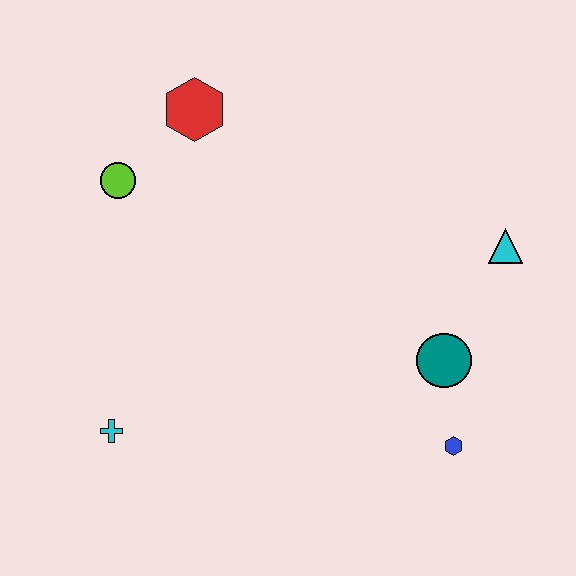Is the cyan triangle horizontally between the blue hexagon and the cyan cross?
No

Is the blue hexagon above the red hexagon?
No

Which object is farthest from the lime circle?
The blue hexagon is farthest from the lime circle.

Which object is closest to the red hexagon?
The lime circle is closest to the red hexagon.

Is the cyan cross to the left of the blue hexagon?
Yes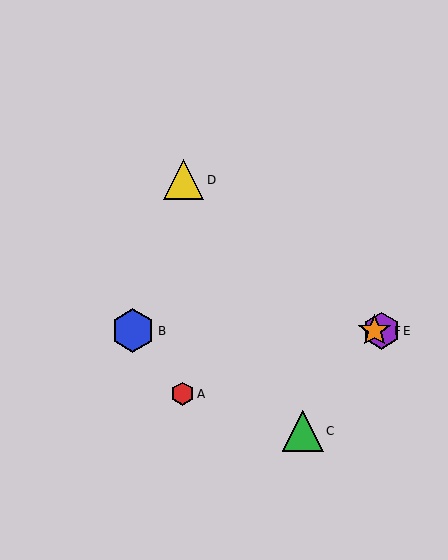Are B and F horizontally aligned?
Yes, both are at y≈331.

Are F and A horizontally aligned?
No, F is at y≈331 and A is at y≈394.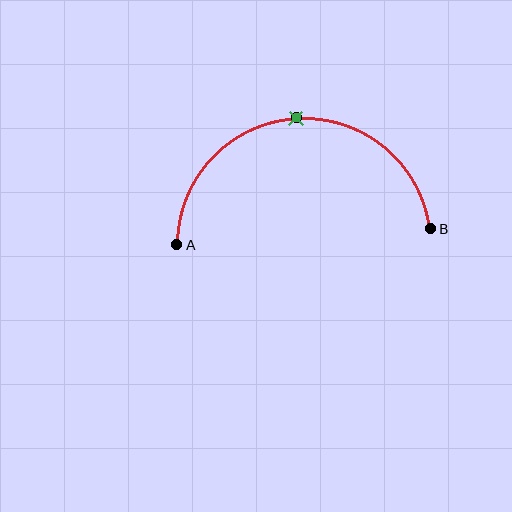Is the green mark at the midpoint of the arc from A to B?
Yes. The green mark lies on the arc at equal arc-length from both A and B — it is the arc midpoint.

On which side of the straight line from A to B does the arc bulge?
The arc bulges above the straight line connecting A and B.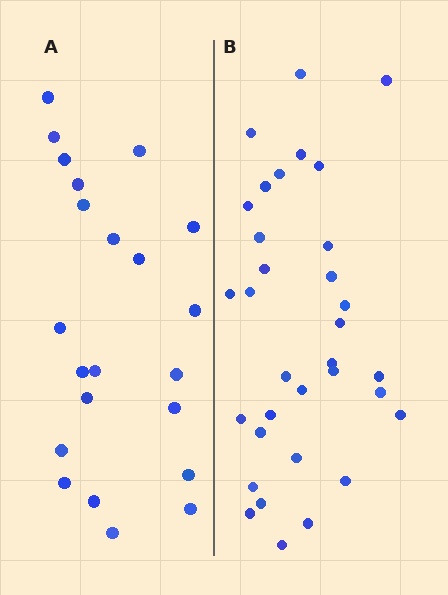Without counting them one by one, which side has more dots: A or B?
Region B (the right region) has more dots.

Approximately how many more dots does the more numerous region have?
Region B has roughly 12 or so more dots than region A.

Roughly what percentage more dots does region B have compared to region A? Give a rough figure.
About 50% more.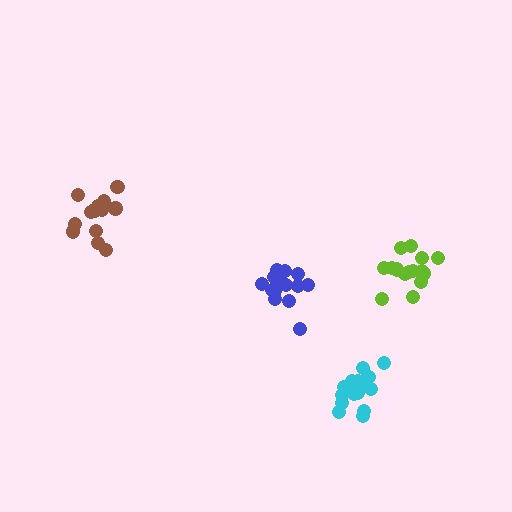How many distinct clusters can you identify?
There are 4 distinct clusters.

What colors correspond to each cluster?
The clusters are colored: brown, lime, blue, cyan.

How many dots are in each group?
Group 1: 14 dots, Group 2: 16 dots, Group 3: 14 dots, Group 4: 15 dots (59 total).